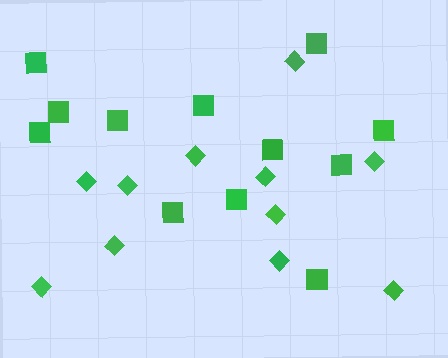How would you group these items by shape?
There are 2 groups: one group of squares (12) and one group of diamonds (11).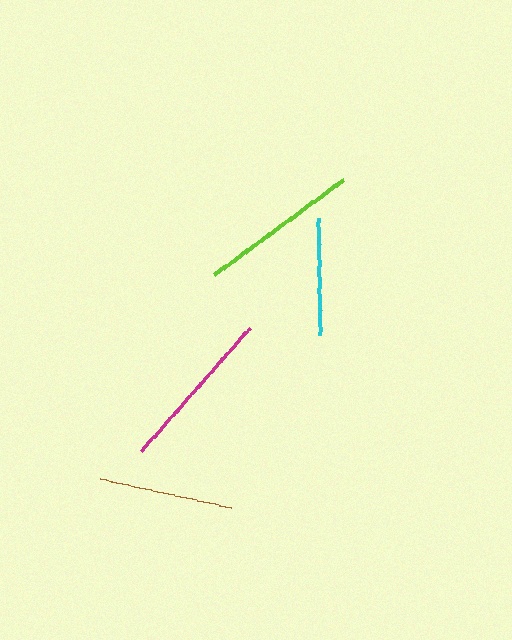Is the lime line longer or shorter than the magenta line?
The magenta line is longer than the lime line.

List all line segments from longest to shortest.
From longest to shortest: magenta, lime, brown, cyan.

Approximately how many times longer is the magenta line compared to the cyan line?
The magenta line is approximately 1.4 times the length of the cyan line.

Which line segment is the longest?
The magenta line is the longest at approximately 165 pixels.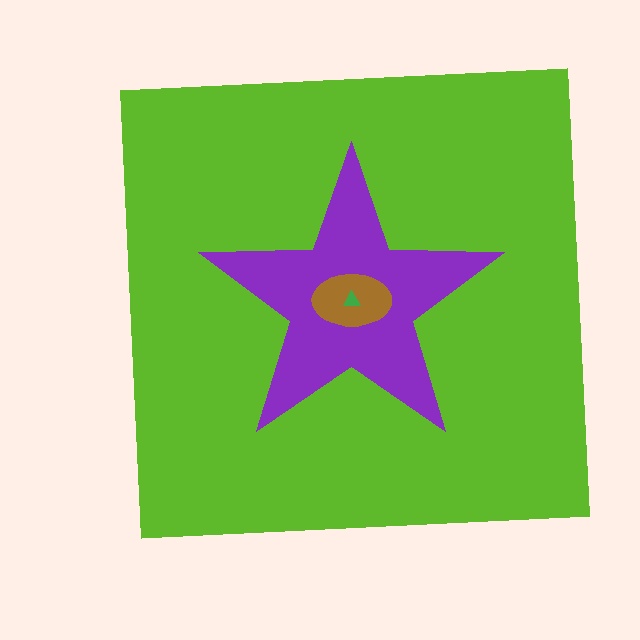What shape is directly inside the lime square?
The purple star.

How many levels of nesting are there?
4.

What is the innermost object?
The green triangle.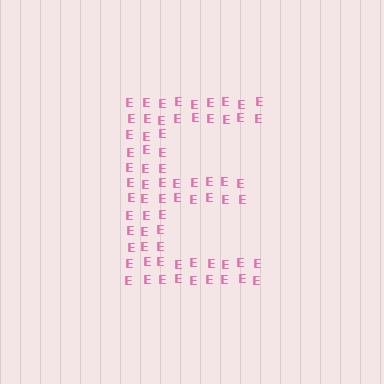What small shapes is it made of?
It is made of small letter E's.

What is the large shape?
The large shape is the letter E.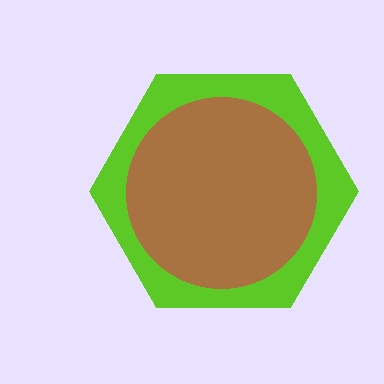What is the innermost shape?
The brown circle.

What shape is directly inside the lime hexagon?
The brown circle.